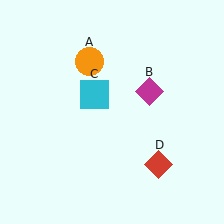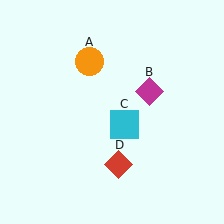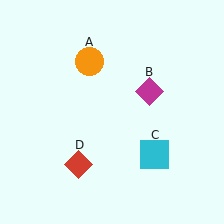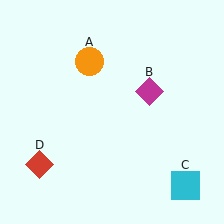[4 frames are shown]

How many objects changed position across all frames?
2 objects changed position: cyan square (object C), red diamond (object D).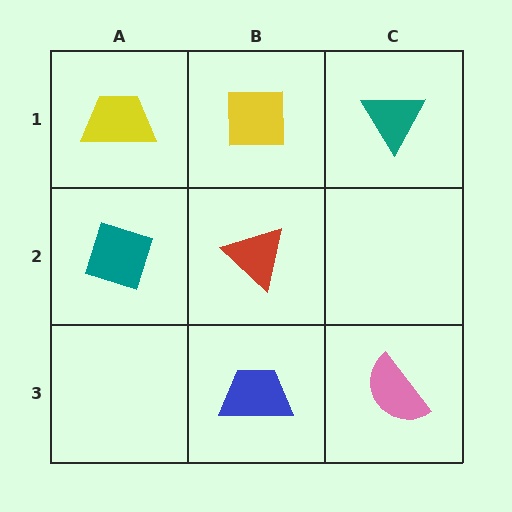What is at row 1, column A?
A yellow trapezoid.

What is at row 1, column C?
A teal triangle.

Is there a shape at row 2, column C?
No, that cell is empty.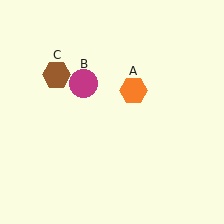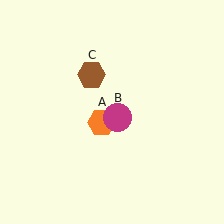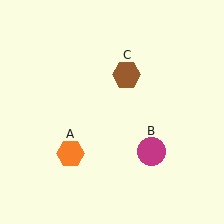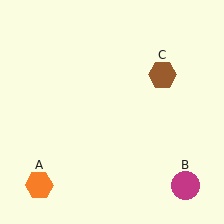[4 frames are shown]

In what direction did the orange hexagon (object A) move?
The orange hexagon (object A) moved down and to the left.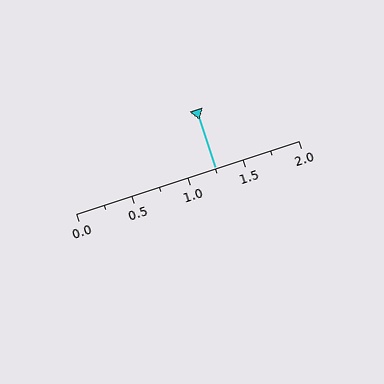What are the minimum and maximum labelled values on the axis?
The axis runs from 0.0 to 2.0.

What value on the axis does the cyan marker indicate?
The marker indicates approximately 1.25.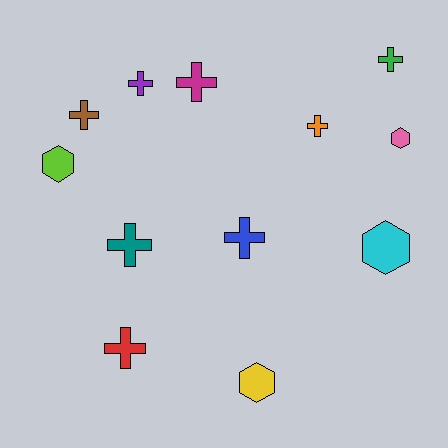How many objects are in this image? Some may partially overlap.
There are 12 objects.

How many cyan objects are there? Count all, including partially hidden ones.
There is 1 cyan object.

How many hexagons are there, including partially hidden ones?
There are 4 hexagons.